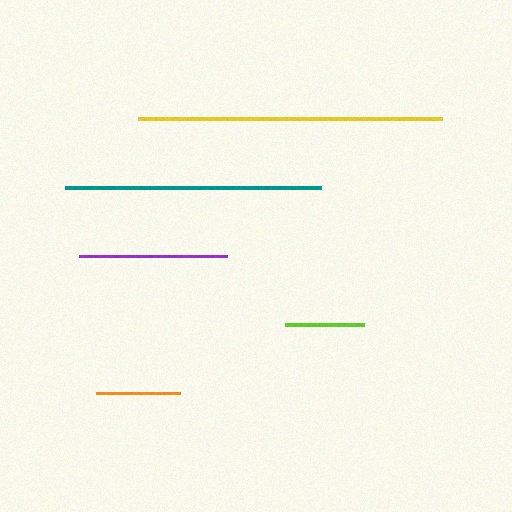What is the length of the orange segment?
The orange segment is approximately 84 pixels long.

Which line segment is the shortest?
The lime line is the shortest at approximately 79 pixels.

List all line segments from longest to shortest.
From longest to shortest: yellow, teal, purple, orange, lime.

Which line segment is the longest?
The yellow line is the longest at approximately 304 pixels.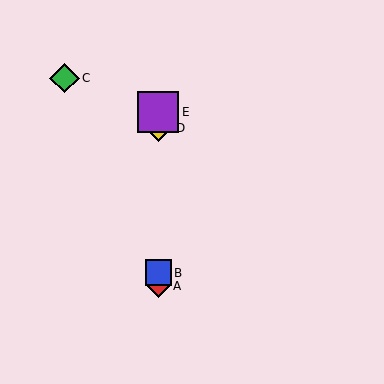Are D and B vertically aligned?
Yes, both are at x≈158.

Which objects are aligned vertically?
Objects A, B, D, E are aligned vertically.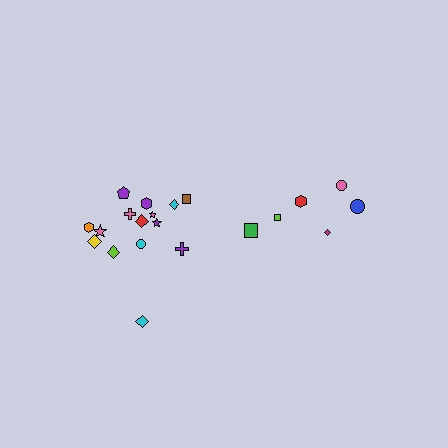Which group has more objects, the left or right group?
The left group.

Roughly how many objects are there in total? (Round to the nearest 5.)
Roughly 20 objects in total.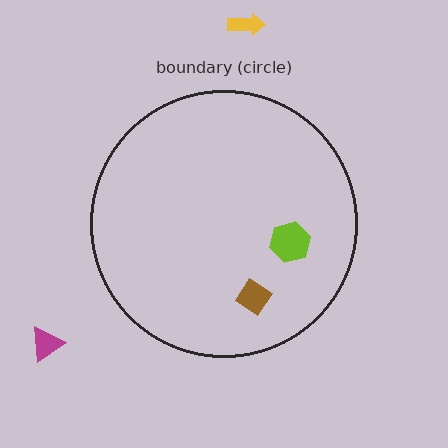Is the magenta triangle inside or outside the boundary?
Outside.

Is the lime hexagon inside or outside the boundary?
Inside.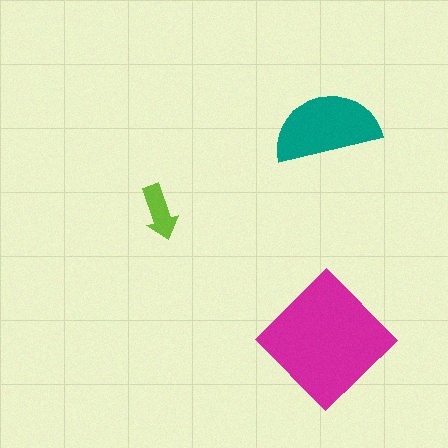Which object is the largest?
The magenta diamond.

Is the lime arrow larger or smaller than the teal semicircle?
Smaller.